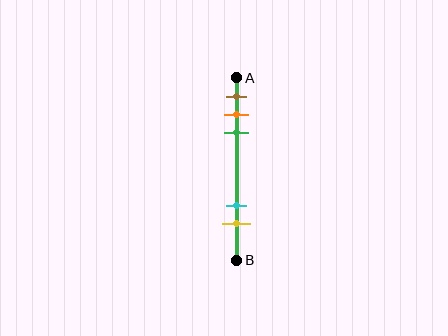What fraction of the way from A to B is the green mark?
The green mark is approximately 30% (0.3) of the way from A to B.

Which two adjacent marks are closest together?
The orange and green marks are the closest adjacent pair.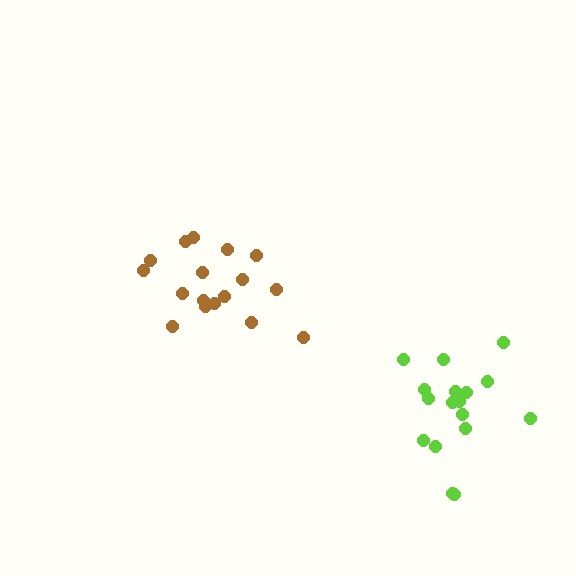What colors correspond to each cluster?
The clusters are colored: brown, lime.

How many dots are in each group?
Group 1: 17 dots, Group 2: 17 dots (34 total).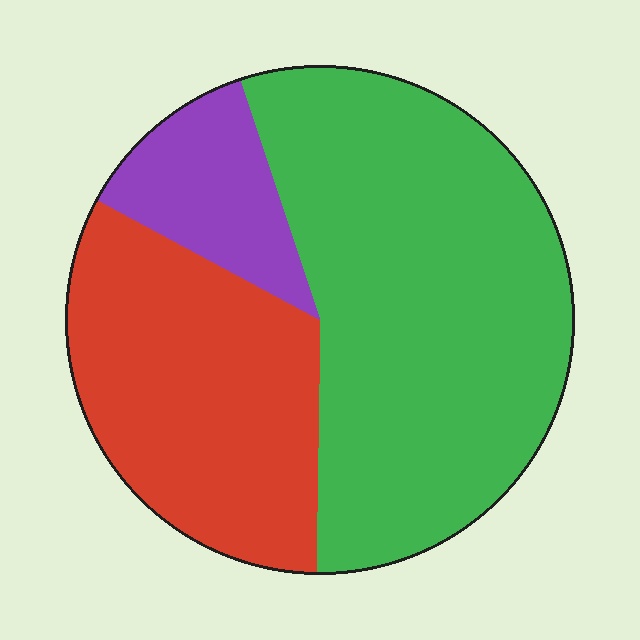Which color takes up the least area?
Purple, at roughly 10%.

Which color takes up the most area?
Green, at roughly 55%.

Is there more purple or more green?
Green.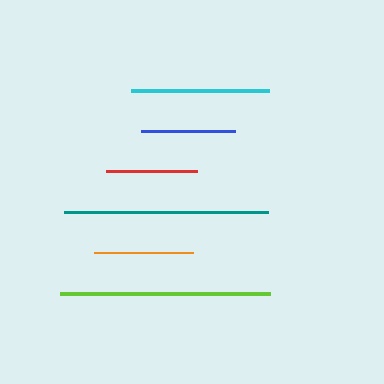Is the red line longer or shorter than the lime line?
The lime line is longer than the red line.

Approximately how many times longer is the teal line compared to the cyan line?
The teal line is approximately 1.5 times the length of the cyan line.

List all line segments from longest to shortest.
From longest to shortest: lime, teal, cyan, orange, blue, red.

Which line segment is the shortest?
The red line is the shortest at approximately 91 pixels.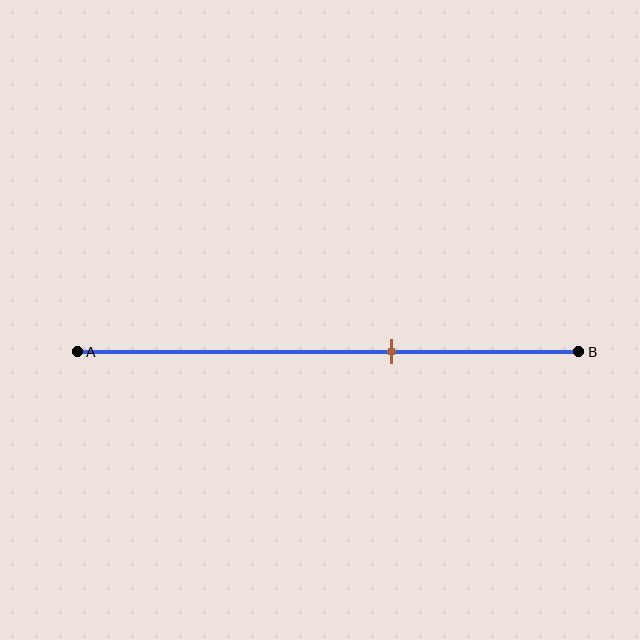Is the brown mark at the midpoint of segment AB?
No, the mark is at about 65% from A, not at the 50% midpoint.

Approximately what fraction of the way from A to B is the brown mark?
The brown mark is approximately 65% of the way from A to B.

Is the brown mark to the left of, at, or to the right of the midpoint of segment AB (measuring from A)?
The brown mark is to the right of the midpoint of segment AB.